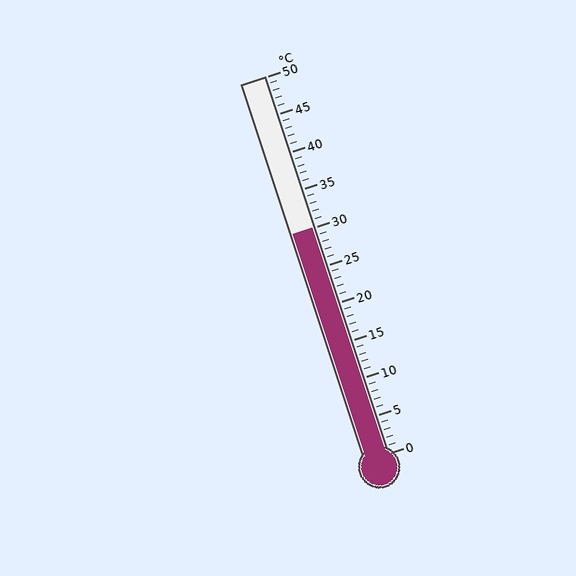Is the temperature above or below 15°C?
The temperature is above 15°C.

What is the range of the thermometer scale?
The thermometer scale ranges from 0°C to 50°C.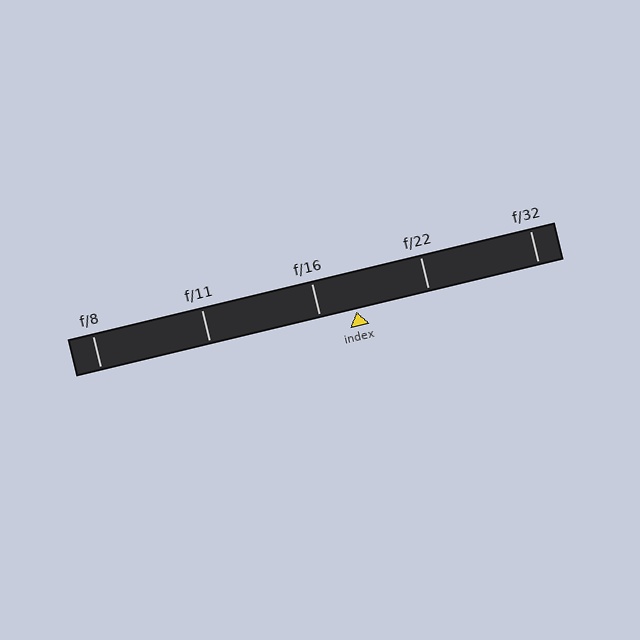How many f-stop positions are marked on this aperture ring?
There are 5 f-stop positions marked.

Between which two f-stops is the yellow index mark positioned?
The index mark is between f/16 and f/22.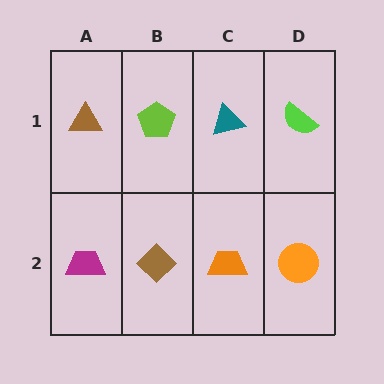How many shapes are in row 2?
4 shapes.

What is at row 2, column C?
An orange trapezoid.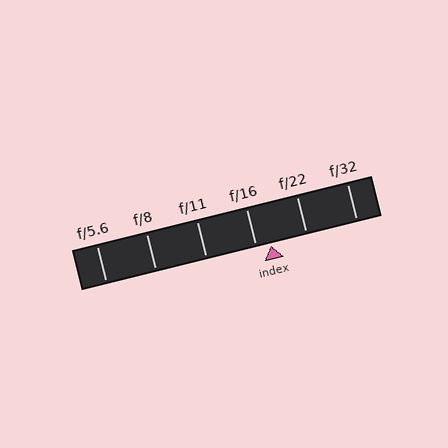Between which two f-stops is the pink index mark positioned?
The index mark is between f/16 and f/22.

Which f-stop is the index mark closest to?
The index mark is closest to f/16.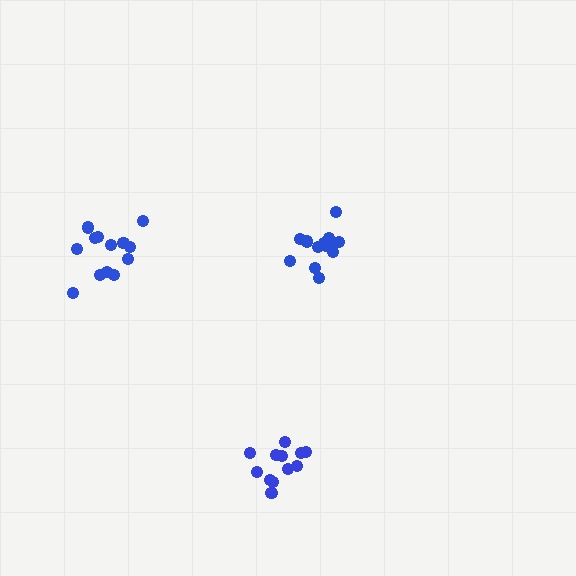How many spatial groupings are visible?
There are 3 spatial groupings.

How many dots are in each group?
Group 1: 12 dots, Group 2: 13 dots, Group 3: 13 dots (38 total).